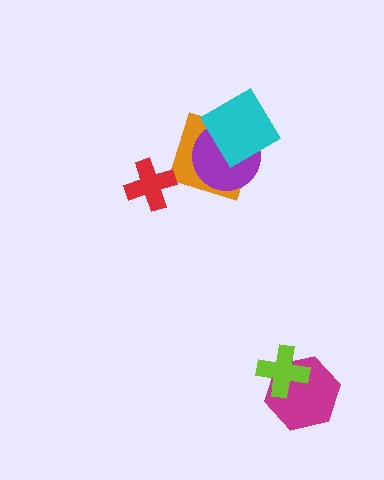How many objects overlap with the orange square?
2 objects overlap with the orange square.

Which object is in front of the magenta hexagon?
The lime cross is in front of the magenta hexagon.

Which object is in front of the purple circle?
The cyan diamond is in front of the purple circle.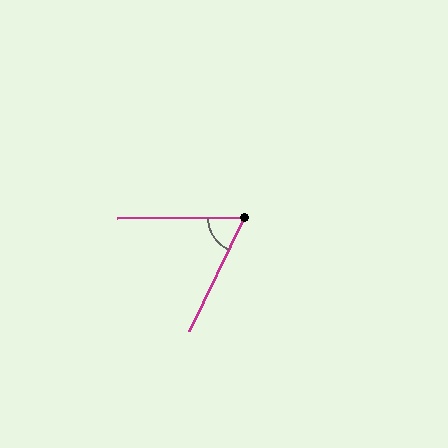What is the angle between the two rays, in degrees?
Approximately 64 degrees.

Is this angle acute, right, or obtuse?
It is acute.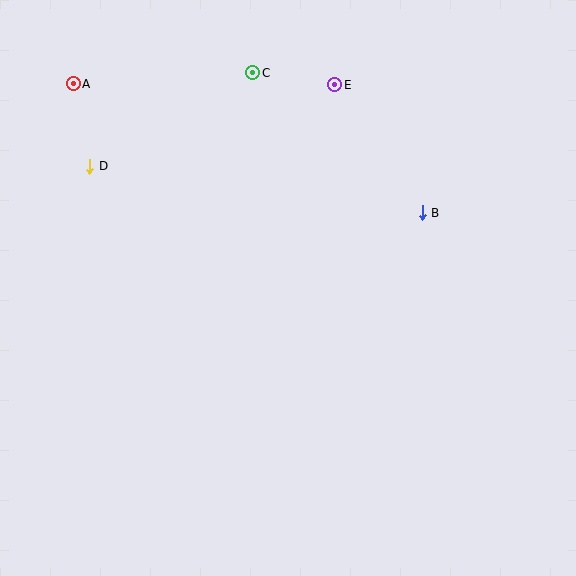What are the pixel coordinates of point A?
Point A is at (73, 84).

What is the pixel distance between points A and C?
The distance between A and C is 180 pixels.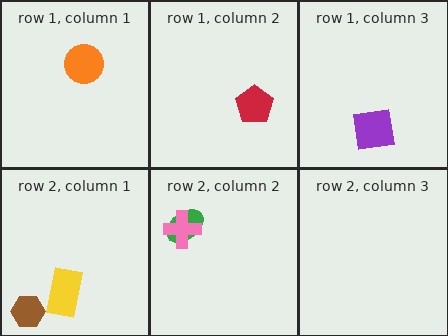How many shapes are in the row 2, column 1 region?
2.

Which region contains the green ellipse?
The row 2, column 2 region.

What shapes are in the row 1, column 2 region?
The red pentagon.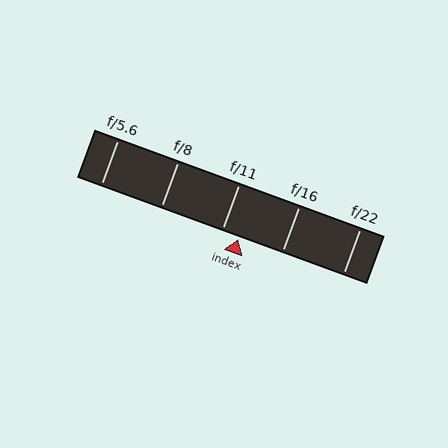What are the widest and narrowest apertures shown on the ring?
The widest aperture shown is f/5.6 and the narrowest is f/22.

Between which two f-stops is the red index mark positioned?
The index mark is between f/11 and f/16.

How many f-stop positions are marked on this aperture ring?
There are 5 f-stop positions marked.